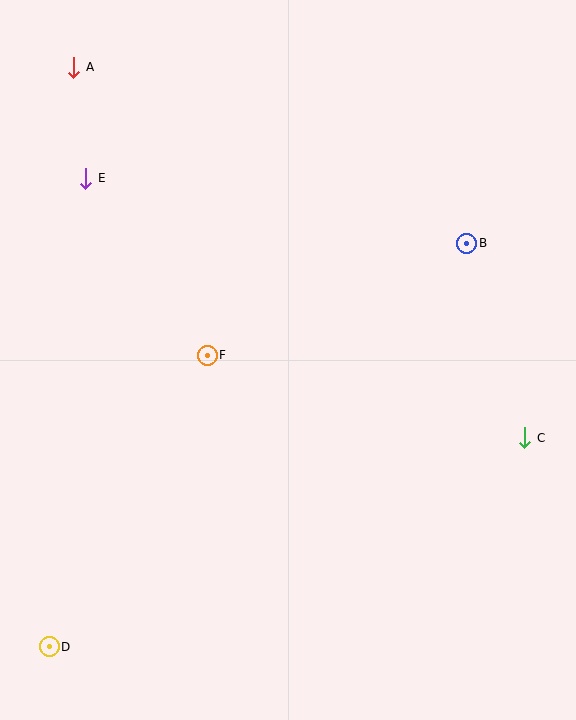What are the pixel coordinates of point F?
Point F is at (207, 355).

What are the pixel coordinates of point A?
Point A is at (74, 67).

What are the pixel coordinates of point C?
Point C is at (525, 438).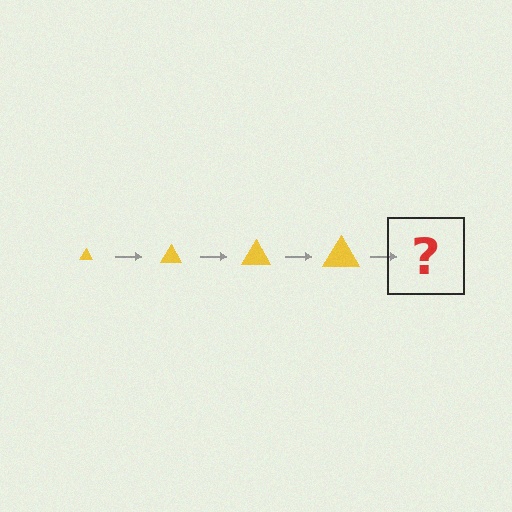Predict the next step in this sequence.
The next step is a yellow triangle, larger than the previous one.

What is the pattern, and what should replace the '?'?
The pattern is that the triangle gets progressively larger each step. The '?' should be a yellow triangle, larger than the previous one.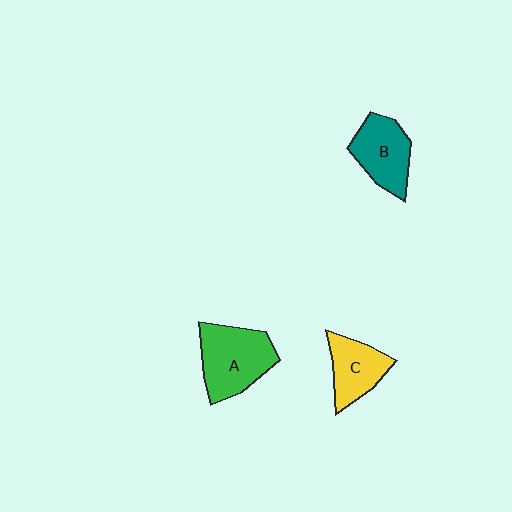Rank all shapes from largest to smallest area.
From largest to smallest: A (green), B (teal), C (yellow).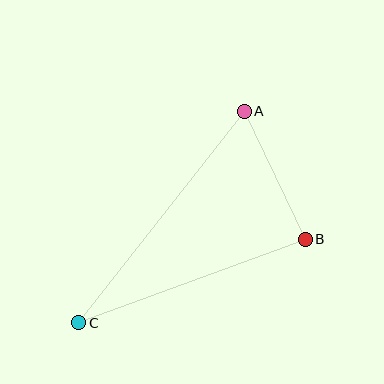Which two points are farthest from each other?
Points A and C are farthest from each other.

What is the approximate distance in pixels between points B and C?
The distance between B and C is approximately 241 pixels.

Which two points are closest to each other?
Points A and B are closest to each other.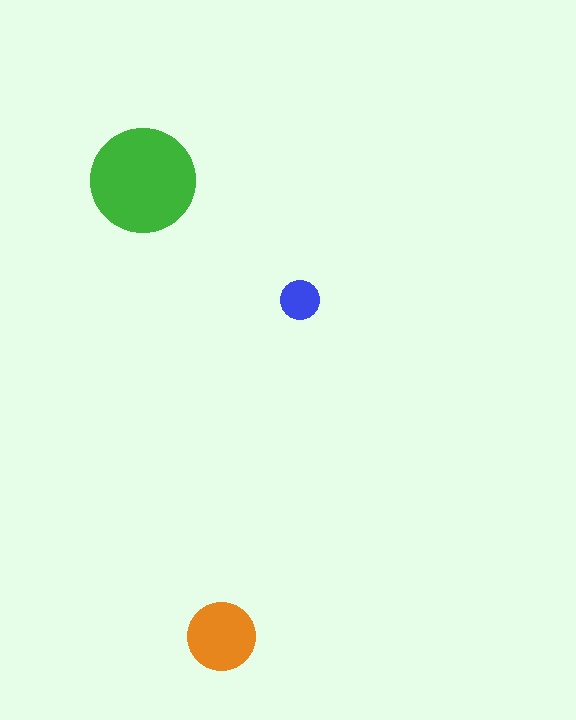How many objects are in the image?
There are 3 objects in the image.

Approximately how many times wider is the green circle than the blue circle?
About 2.5 times wider.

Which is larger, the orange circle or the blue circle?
The orange one.